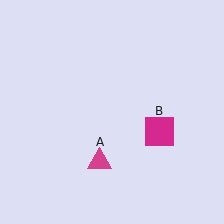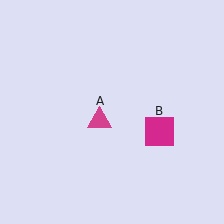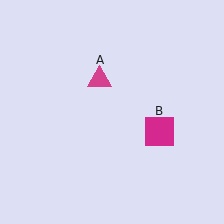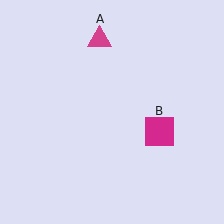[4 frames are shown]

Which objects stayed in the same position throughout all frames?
Magenta square (object B) remained stationary.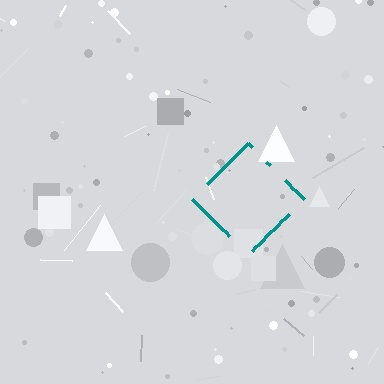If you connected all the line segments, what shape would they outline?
They would outline a diamond.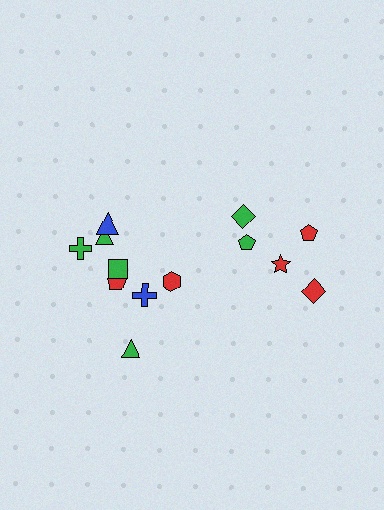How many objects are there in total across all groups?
There are 13 objects.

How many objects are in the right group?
There are 5 objects.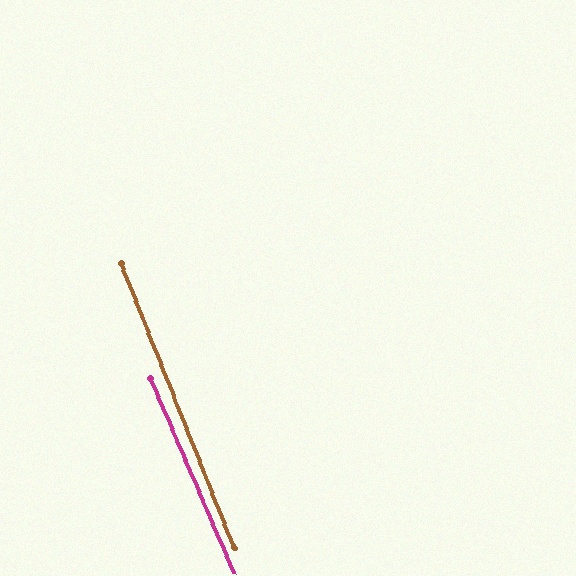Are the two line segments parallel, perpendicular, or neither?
Parallel — their directions differ by only 1.7°.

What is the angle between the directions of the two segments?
Approximately 2 degrees.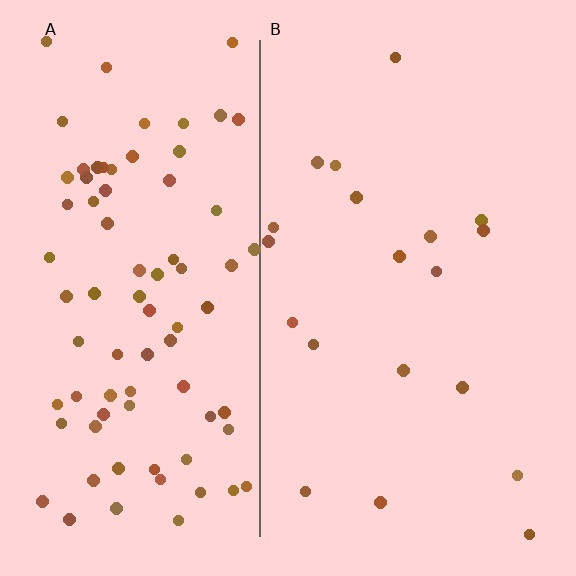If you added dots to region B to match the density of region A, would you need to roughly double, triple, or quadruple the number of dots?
Approximately quadruple.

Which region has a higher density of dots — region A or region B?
A (the left).